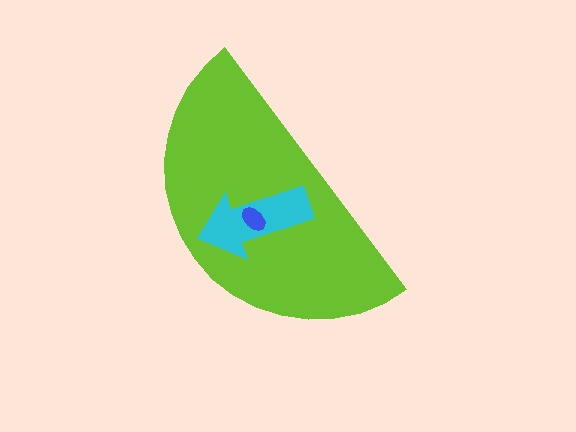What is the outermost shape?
The lime semicircle.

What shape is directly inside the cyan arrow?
The blue ellipse.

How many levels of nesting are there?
3.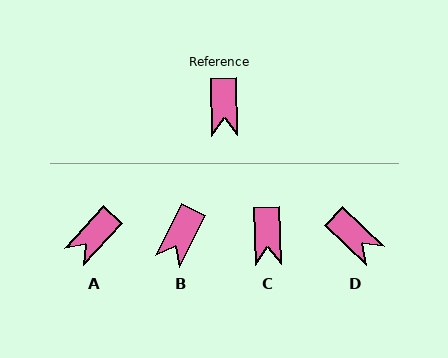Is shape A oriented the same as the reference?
No, it is off by about 44 degrees.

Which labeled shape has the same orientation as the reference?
C.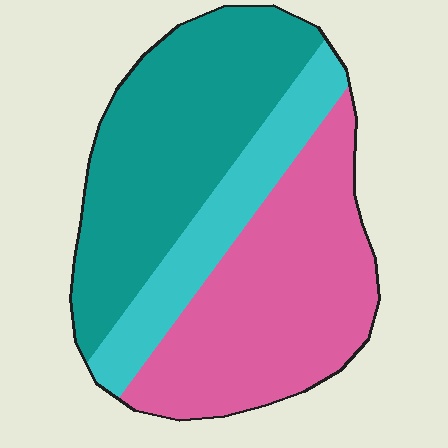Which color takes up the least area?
Cyan, at roughly 20%.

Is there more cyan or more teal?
Teal.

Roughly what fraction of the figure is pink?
Pink covers roughly 40% of the figure.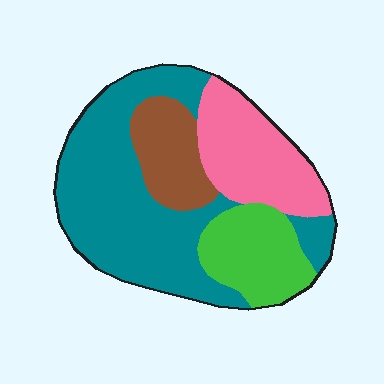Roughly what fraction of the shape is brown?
Brown takes up about one eighth (1/8) of the shape.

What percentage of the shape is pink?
Pink covers about 20% of the shape.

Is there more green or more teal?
Teal.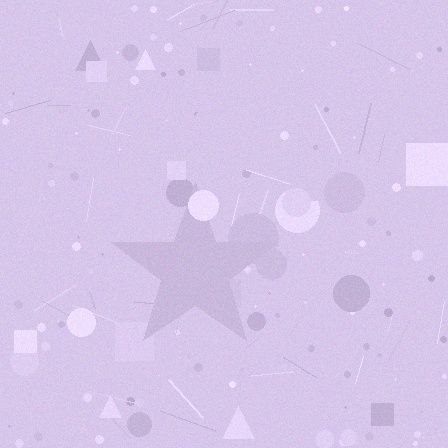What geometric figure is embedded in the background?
A star is embedded in the background.